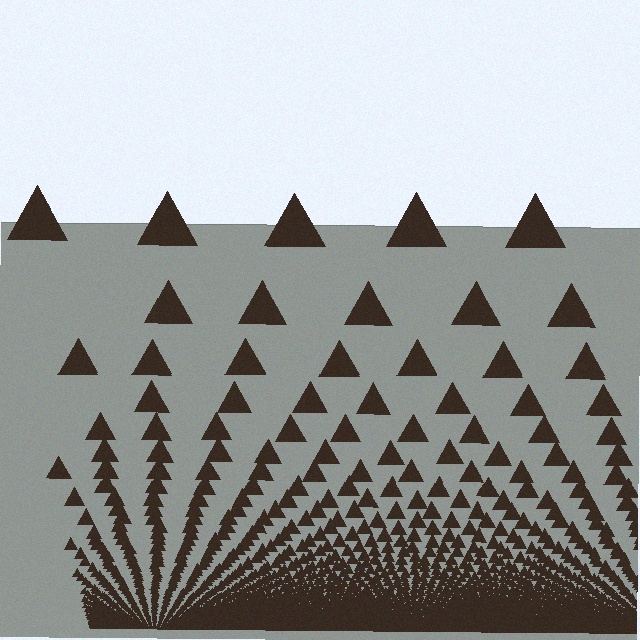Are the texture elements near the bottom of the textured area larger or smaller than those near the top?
Smaller. The gradient is inverted — elements near the bottom are smaller and denser.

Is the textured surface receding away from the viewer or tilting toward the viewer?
The surface appears to tilt toward the viewer. Texture elements get larger and sparser toward the top.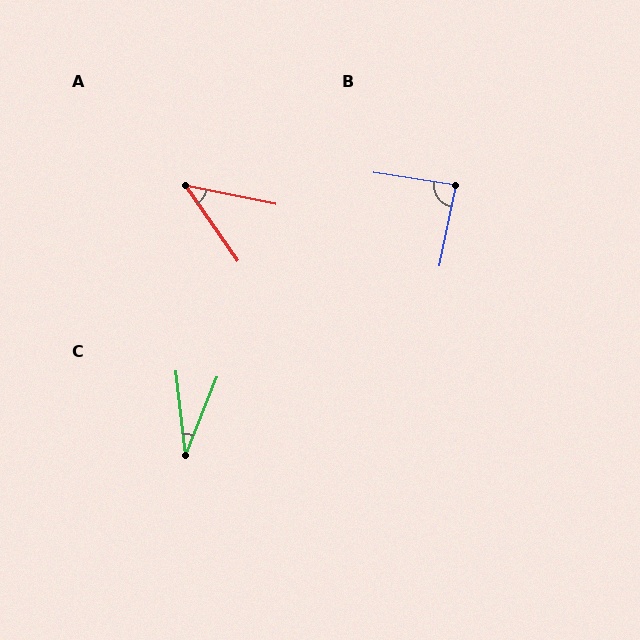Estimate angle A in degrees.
Approximately 44 degrees.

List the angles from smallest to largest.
C (28°), A (44°), B (87°).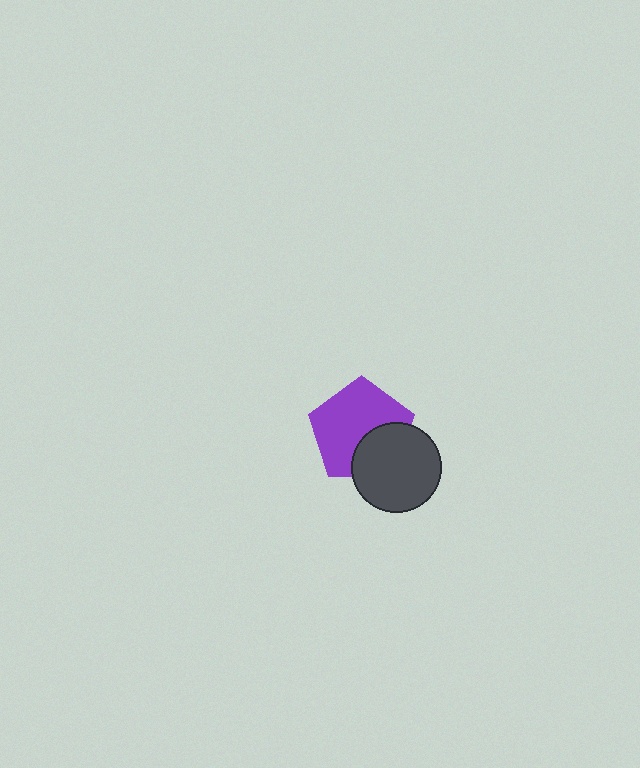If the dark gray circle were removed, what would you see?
You would see the complete purple pentagon.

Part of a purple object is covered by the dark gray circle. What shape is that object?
It is a pentagon.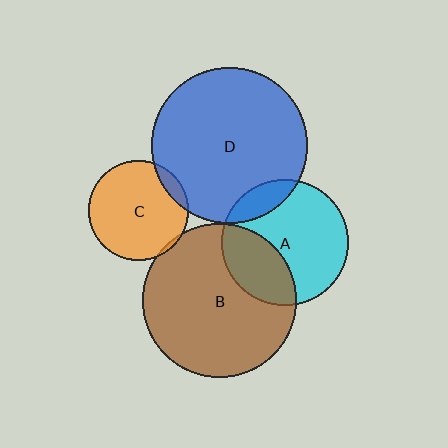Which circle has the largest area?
Circle D (blue).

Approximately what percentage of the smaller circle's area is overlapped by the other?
Approximately 5%.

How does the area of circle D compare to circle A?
Approximately 1.5 times.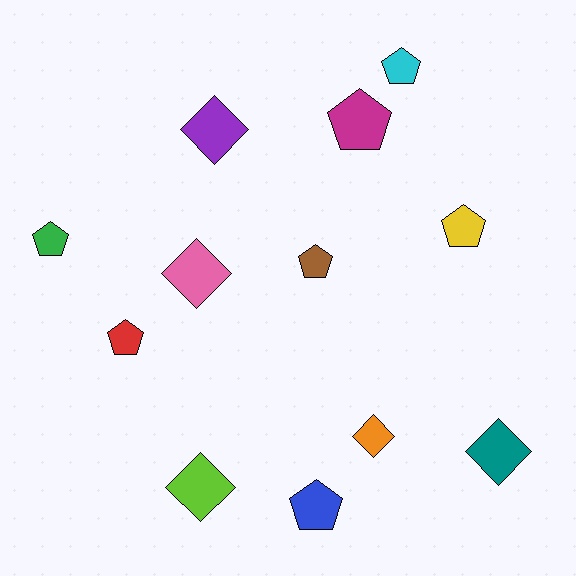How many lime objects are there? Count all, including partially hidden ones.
There is 1 lime object.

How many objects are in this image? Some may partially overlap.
There are 12 objects.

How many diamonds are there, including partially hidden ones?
There are 5 diamonds.